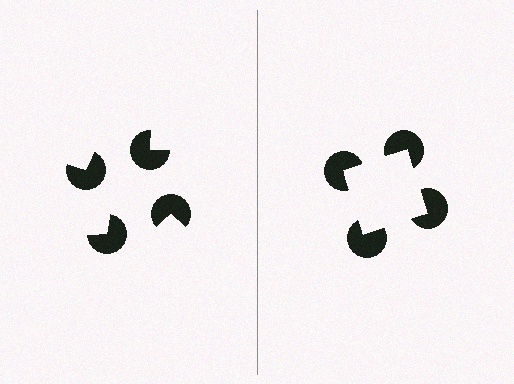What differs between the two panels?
The pac-man discs are positioned identically on both sides; only the wedge orientations differ. On the right they align to a square; on the left they are misaligned.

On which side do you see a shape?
An illusory square appears on the right side. On the left side the wedge cuts are rotated, so no coherent shape forms.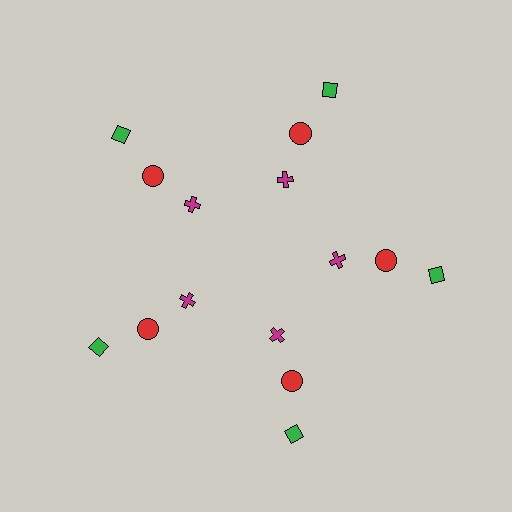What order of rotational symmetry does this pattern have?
This pattern has 5-fold rotational symmetry.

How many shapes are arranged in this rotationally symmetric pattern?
There are 15 shapes, arranged in 5 groups of 3.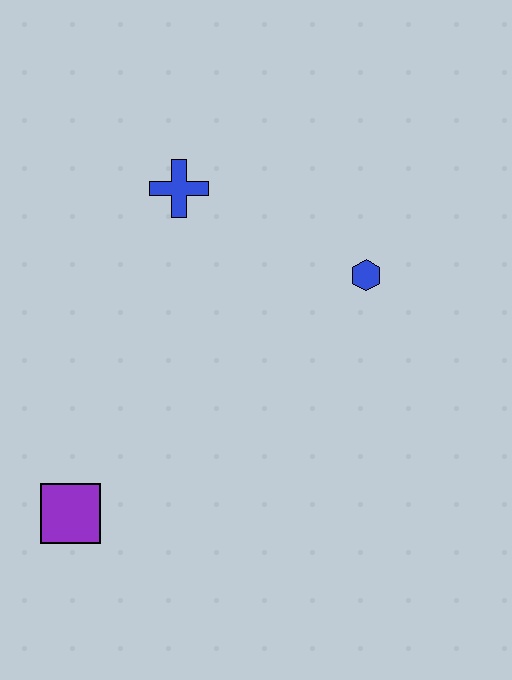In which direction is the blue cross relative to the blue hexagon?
The blue cross is to the left of the blue hexagon.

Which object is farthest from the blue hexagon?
The purple square is farthest from the blue hexagon.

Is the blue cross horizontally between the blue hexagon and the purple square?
Yes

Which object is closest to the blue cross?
The blue hexagon is closest to the blue cross.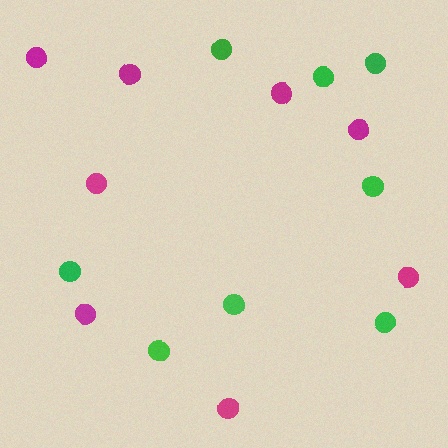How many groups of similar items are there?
There are 2 groups: one group of magenta circles (8) and one group of green circles (8).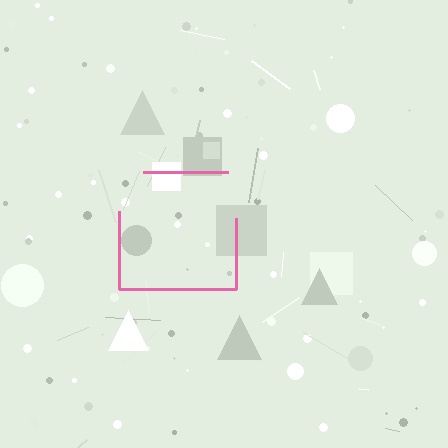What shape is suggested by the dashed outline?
The dashed outline suggests a square.